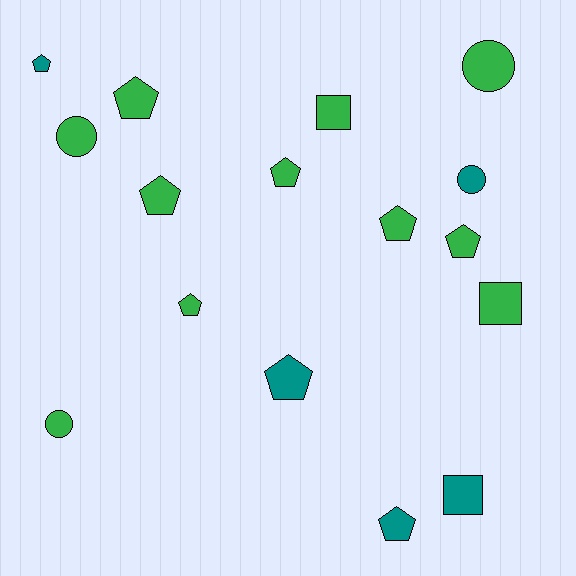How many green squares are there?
There are 2 green squares.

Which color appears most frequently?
Green, with 11 objects.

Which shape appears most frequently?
Pentagon, with 9 objects.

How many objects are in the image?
There are 16 objects.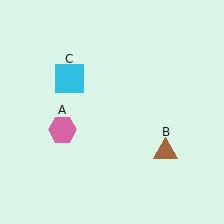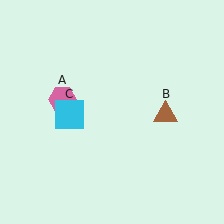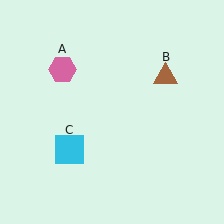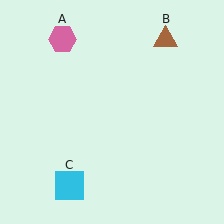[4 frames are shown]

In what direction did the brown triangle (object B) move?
The brown triangle (object B) moved up.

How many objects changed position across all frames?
3 objects changed position: pink hexagon (object A), brown triangle (object B), cyan square (object C).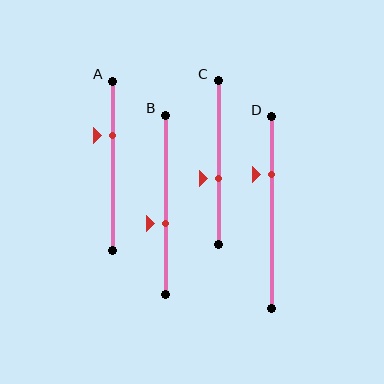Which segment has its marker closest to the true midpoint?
Segment C has its marker closest to the true midpoint.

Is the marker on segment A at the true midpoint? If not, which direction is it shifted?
No, the marker on segment A is shifted upward by about 18% of the segment length.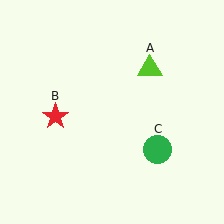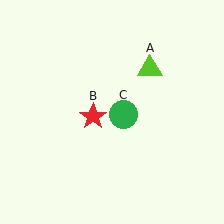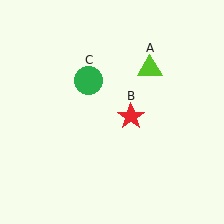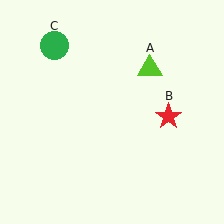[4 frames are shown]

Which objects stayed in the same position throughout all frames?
Lime triangle (object A) remained stationary.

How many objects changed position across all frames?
2 objects changed position: red star (object B), green circle (object C).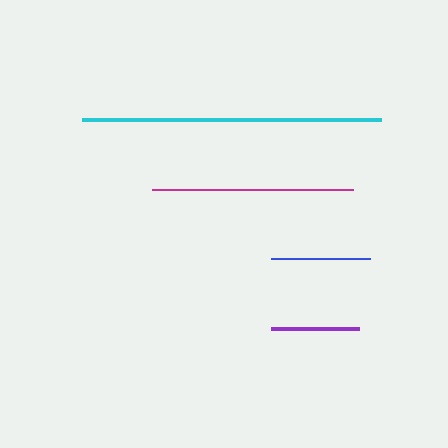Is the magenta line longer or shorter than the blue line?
The magenta line is longer than the blue line.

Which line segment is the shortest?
The purple line is the shortest at approximately 88 pixels.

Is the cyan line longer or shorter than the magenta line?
The cyan line is longer than the magenta line.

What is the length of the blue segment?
The blue segment is approximately 99 pixels long.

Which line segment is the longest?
The cyan line is the longest at approximately 299 pixels.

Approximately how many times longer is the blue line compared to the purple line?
The blue line is approximately 1.1 times the length of the purple line.